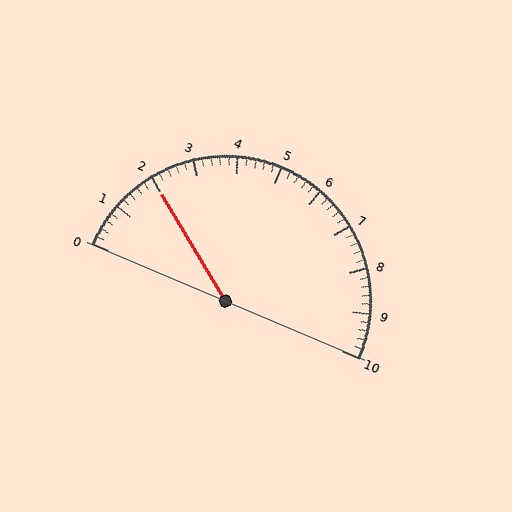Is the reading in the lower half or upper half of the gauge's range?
The reading is in the lower half of the range (0 to 10).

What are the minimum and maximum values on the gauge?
The gauge ranges from 0 to 10.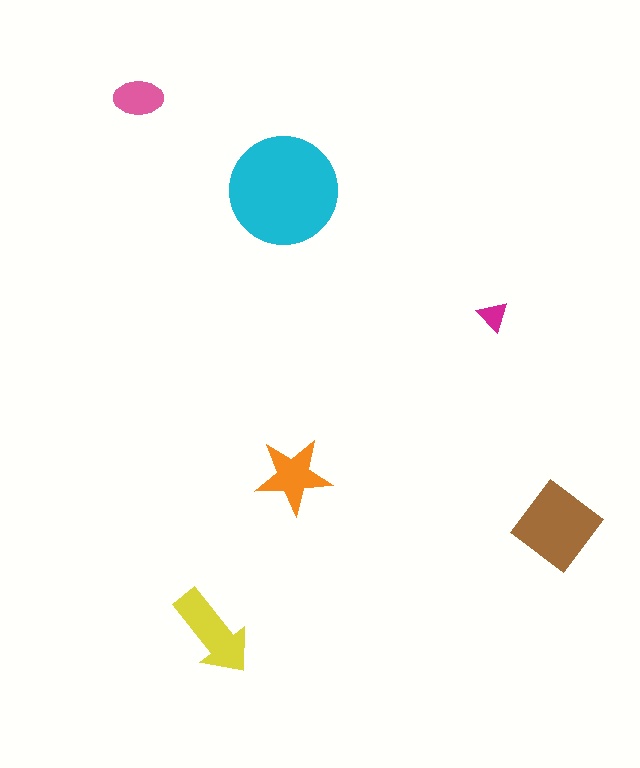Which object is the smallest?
The magenta triangle.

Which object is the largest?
The cyan circle.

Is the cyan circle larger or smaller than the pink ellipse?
Larger.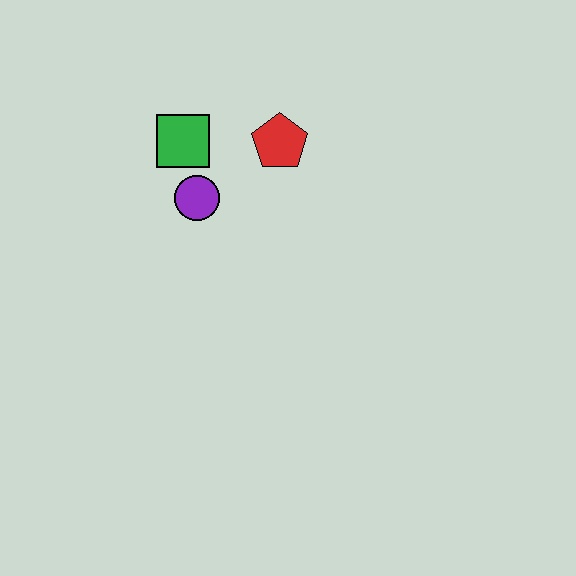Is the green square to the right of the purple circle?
No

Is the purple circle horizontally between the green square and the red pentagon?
Yes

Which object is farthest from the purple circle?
The red pentagon is farthest from the purple circle.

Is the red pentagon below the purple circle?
No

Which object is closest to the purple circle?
The green square is closest to the purple circle.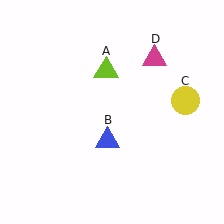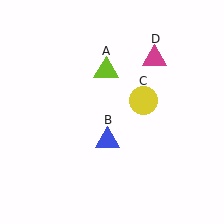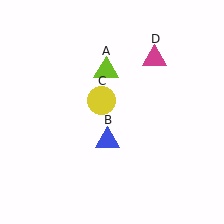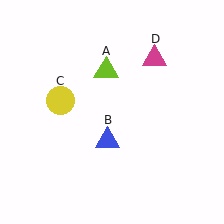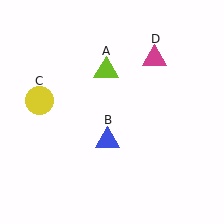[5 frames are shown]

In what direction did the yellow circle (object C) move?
The yellow circle (object C) moved left.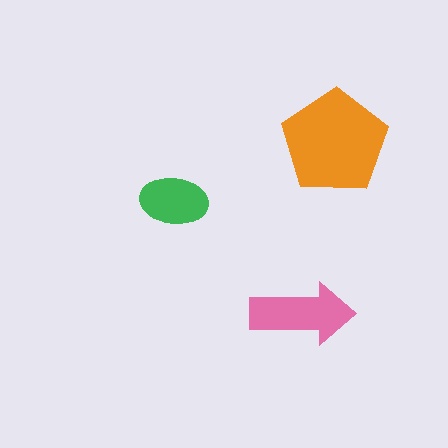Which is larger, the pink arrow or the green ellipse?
The pink arrow.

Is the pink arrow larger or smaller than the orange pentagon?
Smaller.